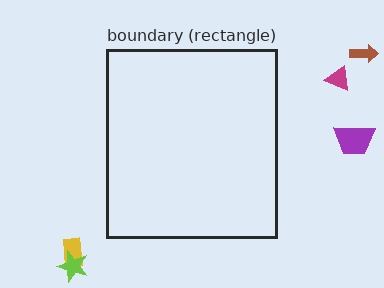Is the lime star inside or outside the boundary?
Outside.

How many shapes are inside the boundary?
0 inside, 5 outside.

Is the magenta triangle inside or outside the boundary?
Outside.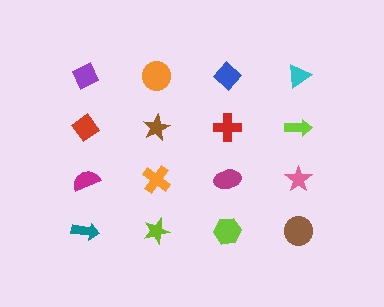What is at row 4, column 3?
A lime hexagon.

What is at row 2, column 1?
A red diamond.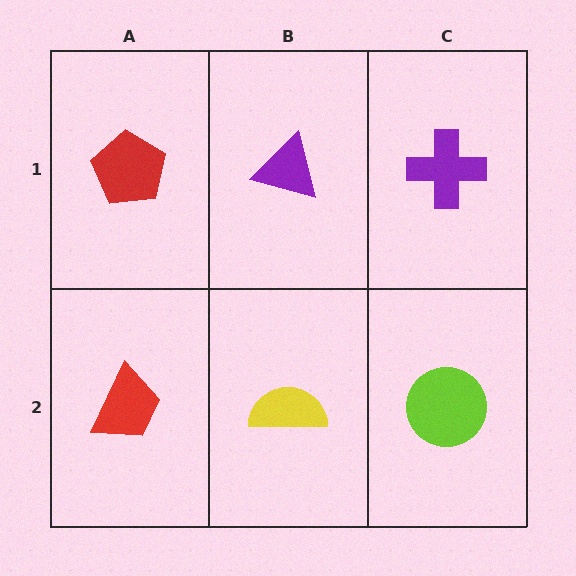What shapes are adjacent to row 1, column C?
A lime circle (row 2, column C), a purple triangle (row 1, column B).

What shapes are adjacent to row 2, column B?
A purple triangle (row 1, column B), a red trapezoid (row 2, column A), a lime circle (row 2, column C).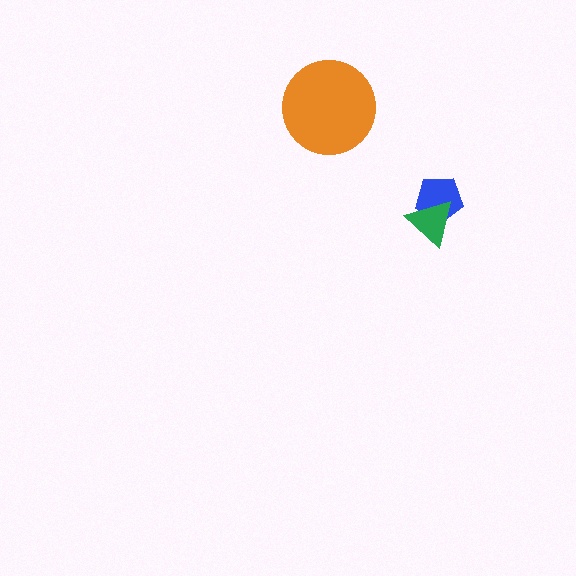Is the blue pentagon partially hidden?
Yes, it is partially covered by another shape.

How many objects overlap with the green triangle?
1 object overlaps with the green triangle.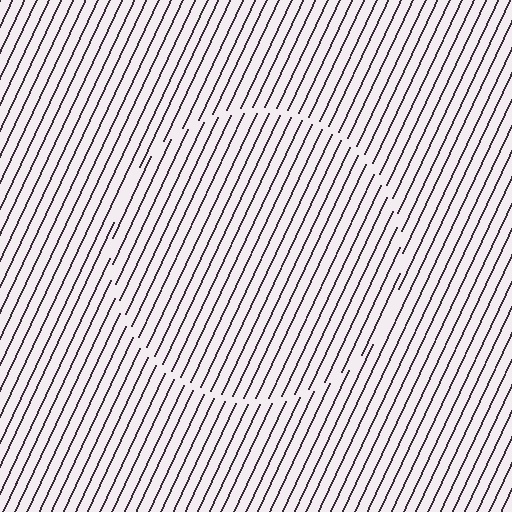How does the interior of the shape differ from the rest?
The interior of the shape contains the same grating, shifted by half a period — the contour is defined by the phase discontinuity where line-ends from the inner and outer gratings abut.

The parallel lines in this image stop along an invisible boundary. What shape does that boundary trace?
An illusory circle. The interior of the shape contains the same grating, shifted by half a period — the contour is defined by the phase discontinuity where line-ends from the inner and outer gratings abut.